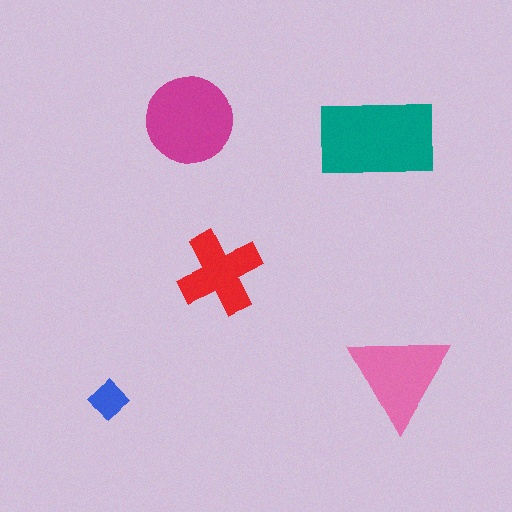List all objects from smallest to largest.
The blue diamond, the red cross, the pink triangle, the magenta circle, the teal rectangle.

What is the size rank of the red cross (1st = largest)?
4th.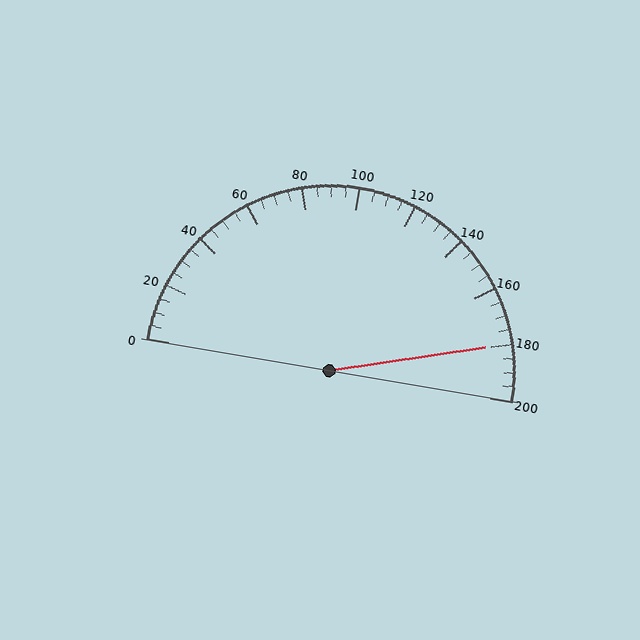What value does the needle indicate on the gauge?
The needle indicates approximately 180.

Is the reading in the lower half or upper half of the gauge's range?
The reading is in the upper half of the range (0 to 200).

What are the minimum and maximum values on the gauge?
The gauge ranges from 0 to 200.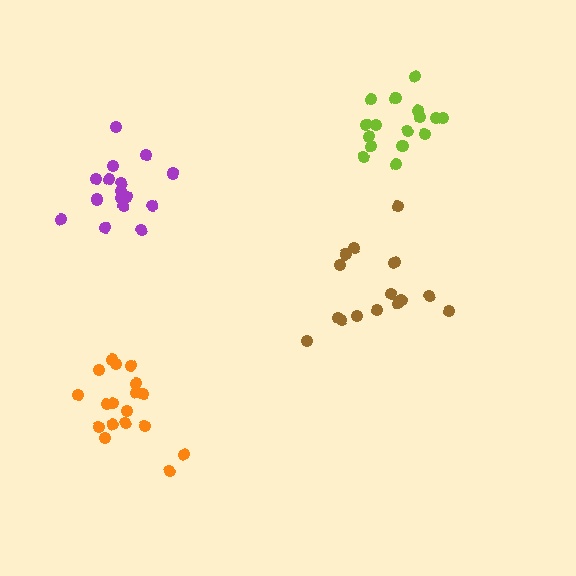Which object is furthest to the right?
The lime cluster is rightmost.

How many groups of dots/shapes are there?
There are 4 groups.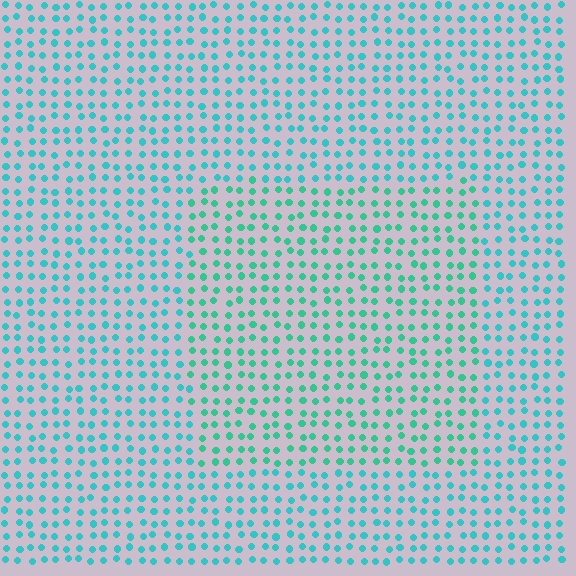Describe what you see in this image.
The image is filled with small cyan elements in a uniform arrangement. A rectangle-shaped region is visible where the elements are tinted to a slightly different hue, forming a subtle color boundary.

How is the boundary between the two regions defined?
The boundary is defined purely by a slight shift in hue (about 23 degrees). Spacing, size, and orientation are identical on both sides.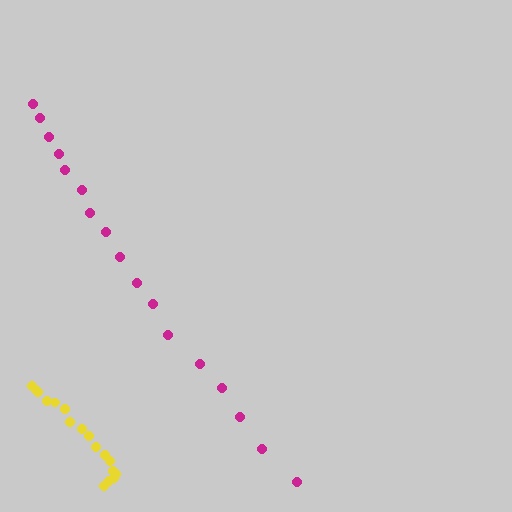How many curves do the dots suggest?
There are 2 distinct paths.